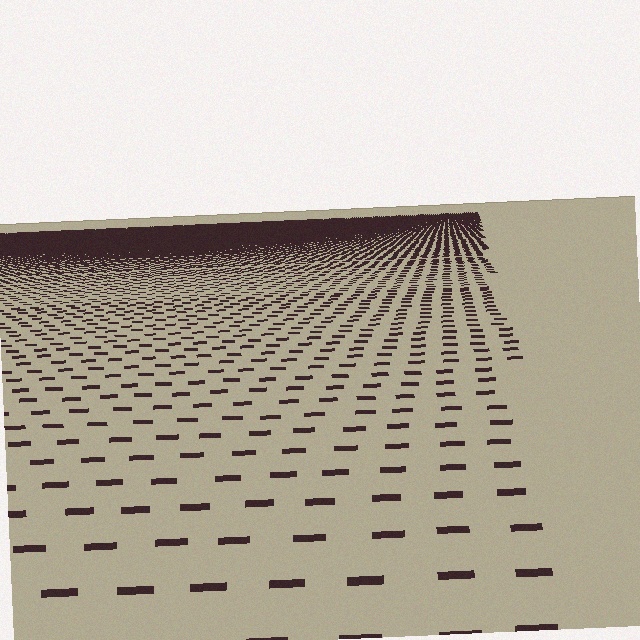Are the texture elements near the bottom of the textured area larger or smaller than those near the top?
Larger. Near the bottom, elements are closer to the viewer and appear at a bigger on-screen size.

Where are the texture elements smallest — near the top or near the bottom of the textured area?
Near the top.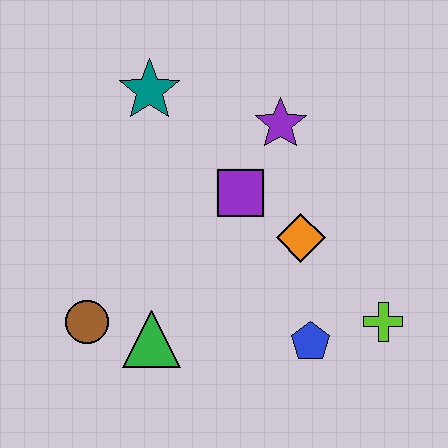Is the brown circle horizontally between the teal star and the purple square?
No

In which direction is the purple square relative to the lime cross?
The purple square is to the left of the lime cross.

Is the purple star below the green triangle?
No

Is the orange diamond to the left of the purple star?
No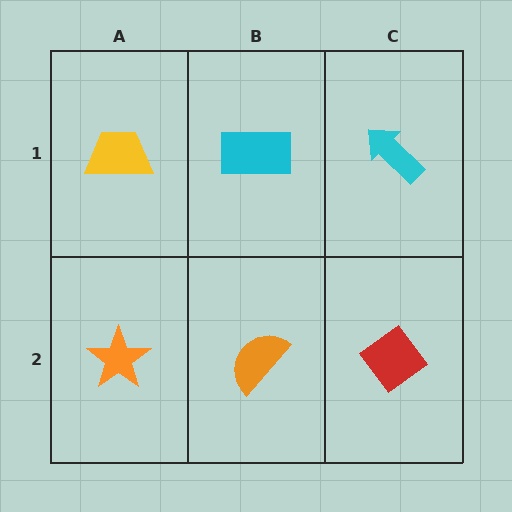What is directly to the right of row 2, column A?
An orange semicircle.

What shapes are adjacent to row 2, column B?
A cyan rectangle (row 1, column B), an orange star (row 2, column A), a red diamond (row 2, column C).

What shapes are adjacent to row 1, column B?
An orange semicircle (row 2, column B), a yellow trapezoid (row 1, column A), a cyan arrow (row 1, column C).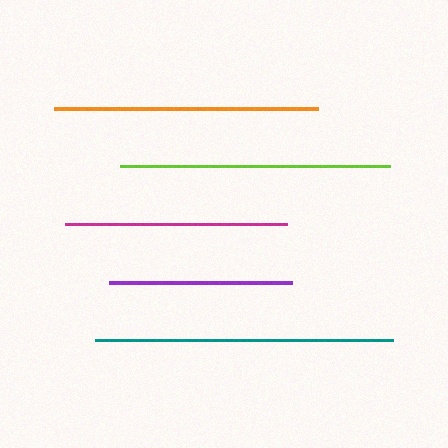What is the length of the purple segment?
The purple segment is approximately 182 pixels long.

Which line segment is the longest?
The teal line is the longest at approximately 298 pixels.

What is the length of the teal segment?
The teal segment is approximately 298 pixels long.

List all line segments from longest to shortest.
From longest to shortest: teal, lime, orange, magenta, purple.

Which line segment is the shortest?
The purple line is the shortest at approximately 182 pixels.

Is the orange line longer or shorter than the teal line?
The teal line is longer than the orange line.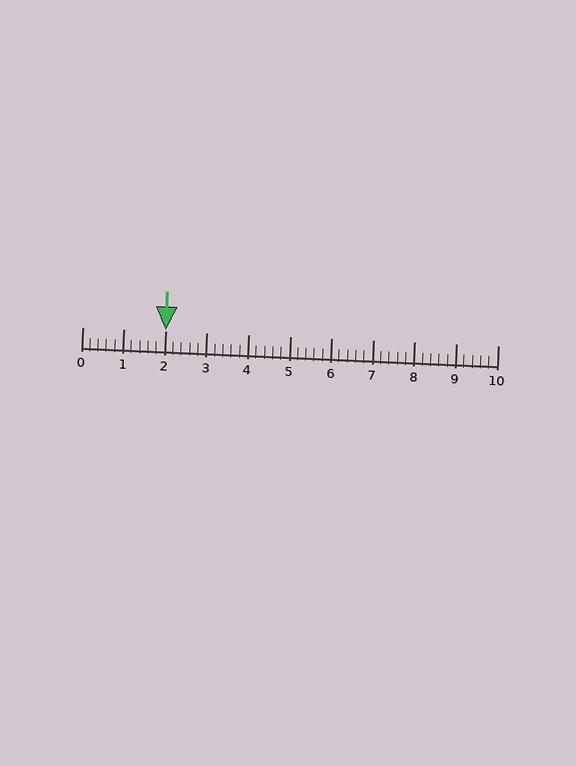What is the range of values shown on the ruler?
The ruler shows values from 0 to 10.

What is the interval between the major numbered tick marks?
The major tick marks are spaced 1 units apart.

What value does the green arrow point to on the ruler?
The green arrow points to approximately 2.0.